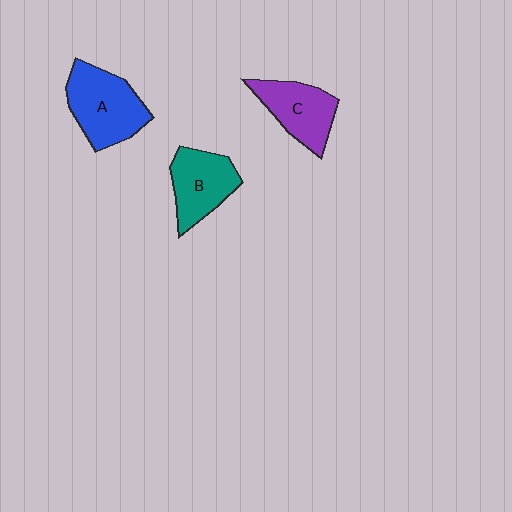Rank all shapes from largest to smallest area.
From largest to smallest: A (blue), B (teal), C (purple).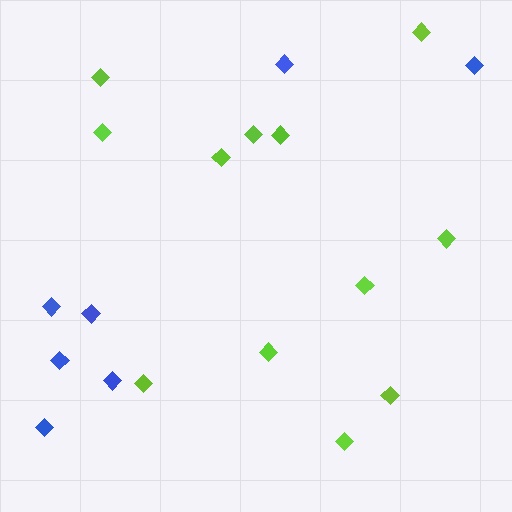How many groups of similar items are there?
There are 2 groups: one group of lime diamonds (12) and one group of blue diamonds (7).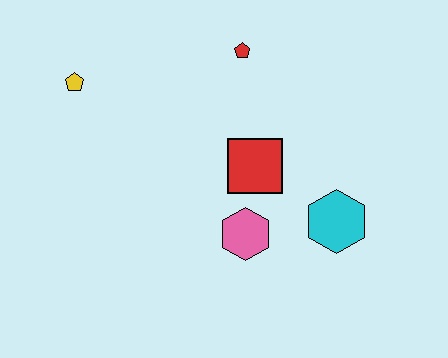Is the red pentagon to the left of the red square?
Yes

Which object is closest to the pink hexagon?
The red square is closest to the pink hexagon.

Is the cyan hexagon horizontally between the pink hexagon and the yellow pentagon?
No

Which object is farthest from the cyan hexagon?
The yellow pentagon is farthest from the cyan hexagon.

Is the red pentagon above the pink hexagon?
Yes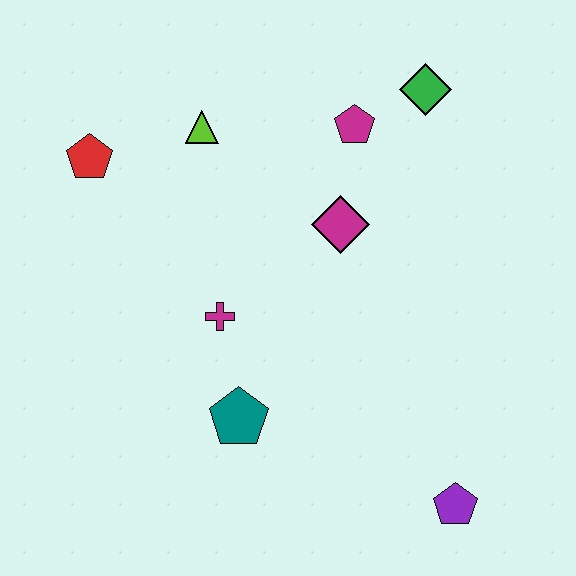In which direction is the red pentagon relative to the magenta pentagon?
The red pentagon is to the left of the magenta pentagon.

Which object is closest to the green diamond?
The magenta pentagon is closest to the green diamond.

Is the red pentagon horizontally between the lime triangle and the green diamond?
No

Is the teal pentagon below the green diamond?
Yes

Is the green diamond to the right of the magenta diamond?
Yes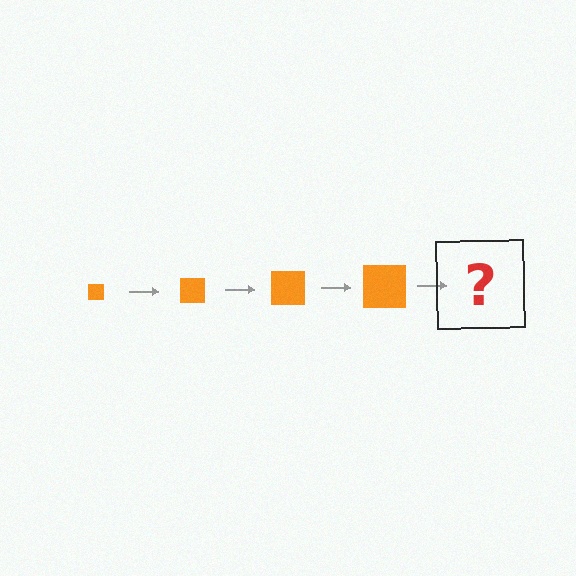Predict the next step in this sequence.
The next step is an orange square, larger than the previous one.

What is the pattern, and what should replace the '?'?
The pattern is that the square gets progressively larger each step. The '?' should be an orange square, larger than the previous one.